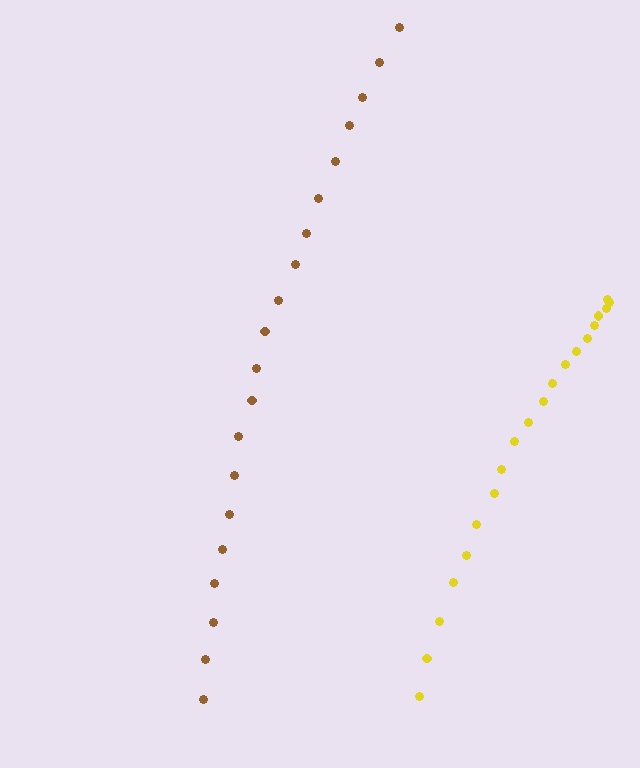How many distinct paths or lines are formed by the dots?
There are 2 distinct paths.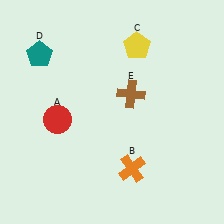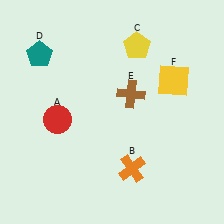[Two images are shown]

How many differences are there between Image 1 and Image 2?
There is 1 difference between the two images.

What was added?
A yellow square (F) was added in Image 2.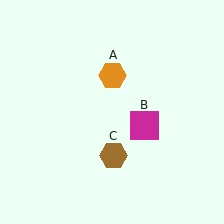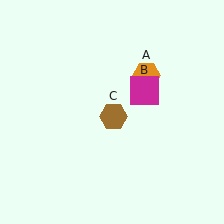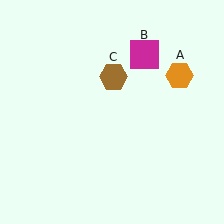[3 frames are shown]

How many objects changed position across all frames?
3 objects changed position: orange hexagon (object A), magenta square (object B), brown hexagon (object C).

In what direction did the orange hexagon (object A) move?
The orange hexagon (object A) moved right.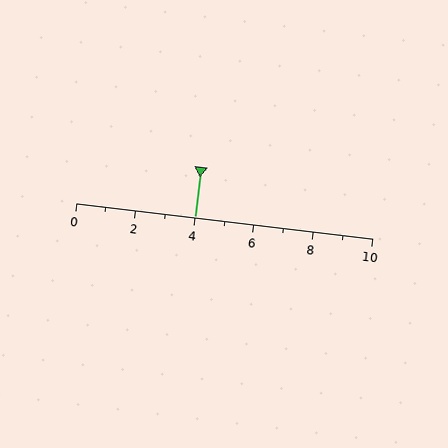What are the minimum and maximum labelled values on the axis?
The axis runs from 0 to 10.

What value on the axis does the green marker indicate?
The marker indicates approximately 4.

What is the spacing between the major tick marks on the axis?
The major ticks are spaced 2 apart.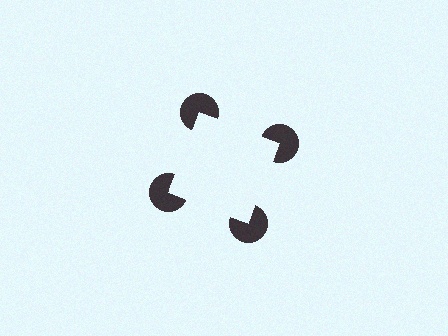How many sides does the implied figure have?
4 sides.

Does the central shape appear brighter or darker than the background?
It typically appears slightly brighter than the background, even though no actual brightness change is drawn.